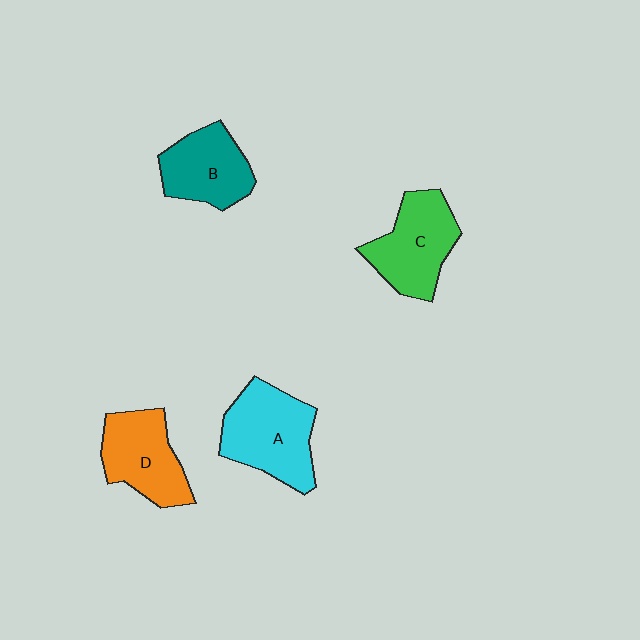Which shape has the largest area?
Shape A (cyan).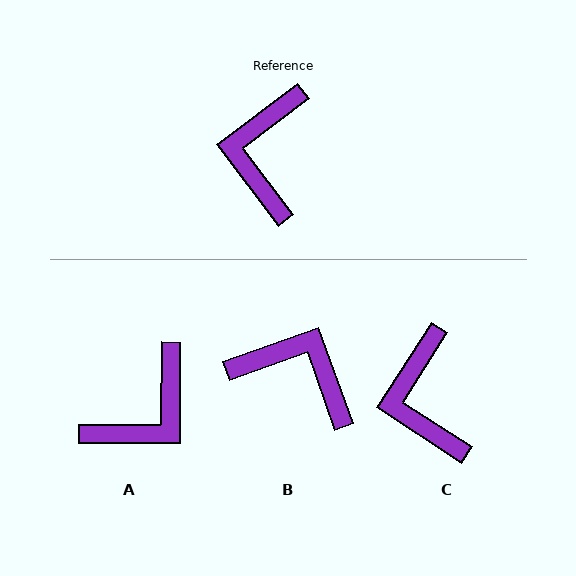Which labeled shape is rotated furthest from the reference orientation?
A, about 143 degrees away.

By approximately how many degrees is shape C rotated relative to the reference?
Approximately 20 degrees counter-clockwise.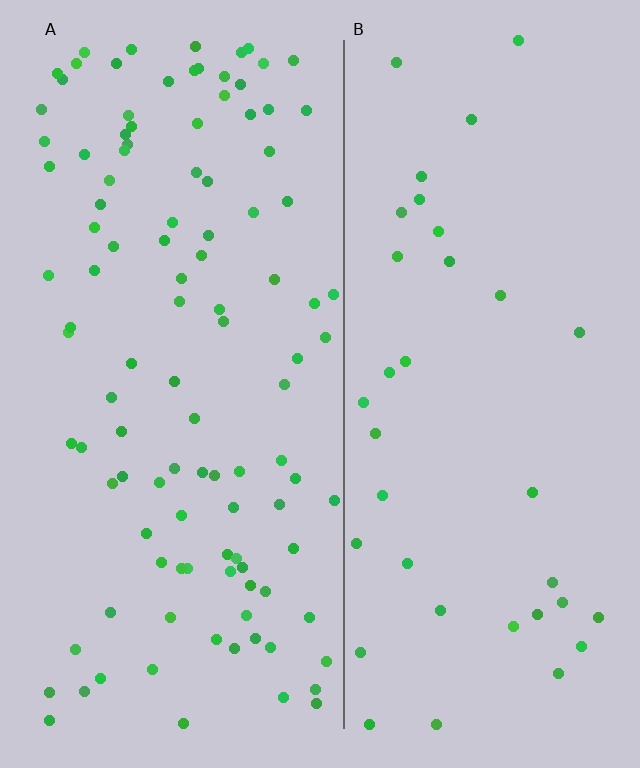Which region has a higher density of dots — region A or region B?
A (the left).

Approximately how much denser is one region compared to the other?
Approximately 3.0× — region A over region B.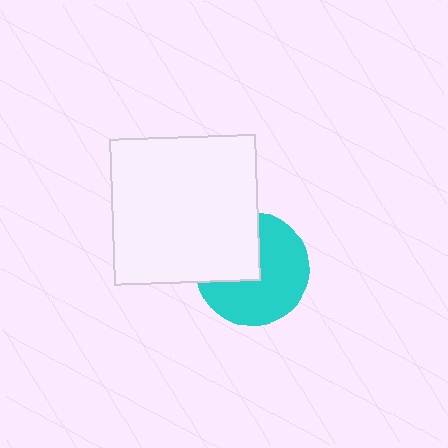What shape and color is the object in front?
The object in front is a white square.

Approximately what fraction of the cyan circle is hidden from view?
Roughly 37% of the cyan circle is hidden behind the white square.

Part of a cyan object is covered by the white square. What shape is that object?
It is a circle.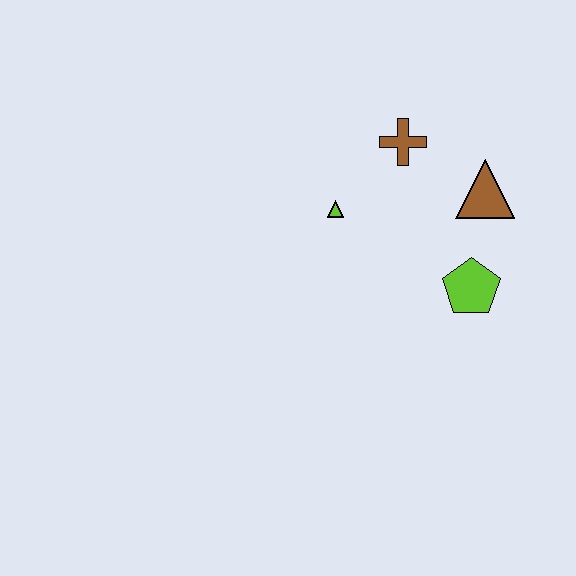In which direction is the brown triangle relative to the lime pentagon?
The brown triangle is above the lime pentagon.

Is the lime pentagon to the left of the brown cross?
No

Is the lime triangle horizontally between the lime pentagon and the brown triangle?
No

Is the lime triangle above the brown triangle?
No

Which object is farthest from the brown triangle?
The lime triangle is farthest from the brown triangle.